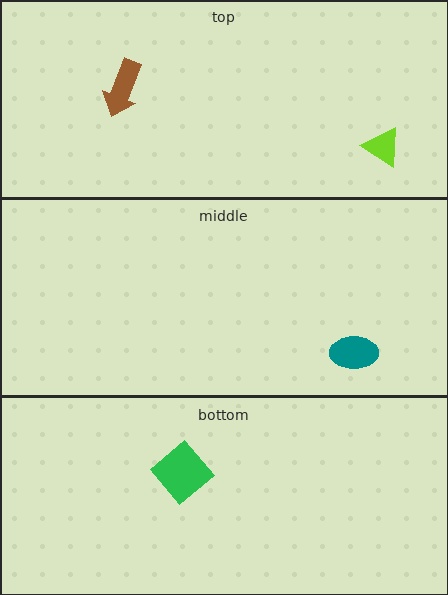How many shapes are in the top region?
2.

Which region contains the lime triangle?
The top region.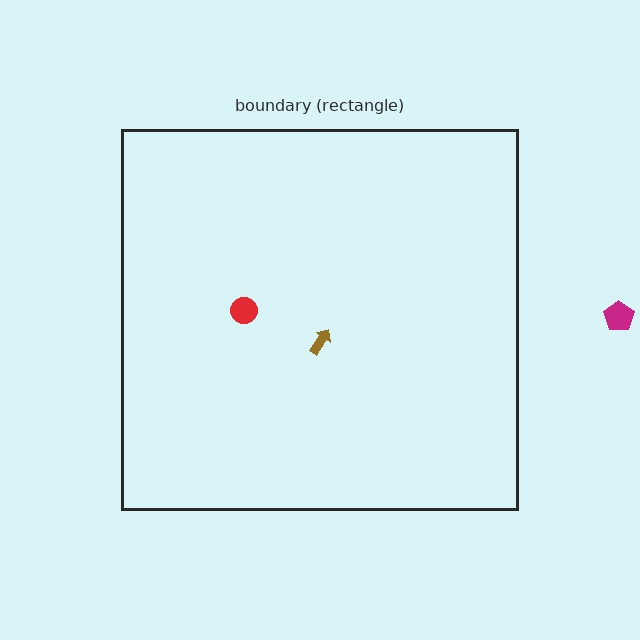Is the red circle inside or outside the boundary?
Inside.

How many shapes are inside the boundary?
2 inside, 1 outside.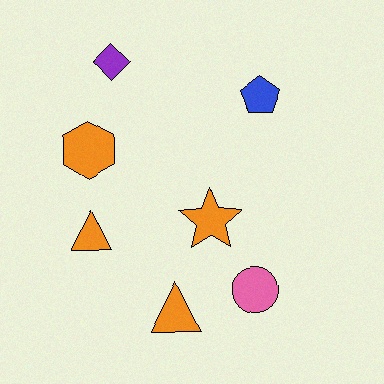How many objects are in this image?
There are 7 objects.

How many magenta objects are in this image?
There are no magenta objects.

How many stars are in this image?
There is 1 star.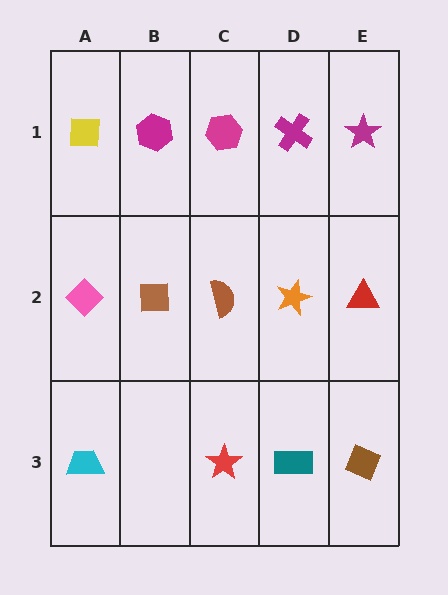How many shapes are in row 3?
4 shapes.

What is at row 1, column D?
A magenta cross.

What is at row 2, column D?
An orange star.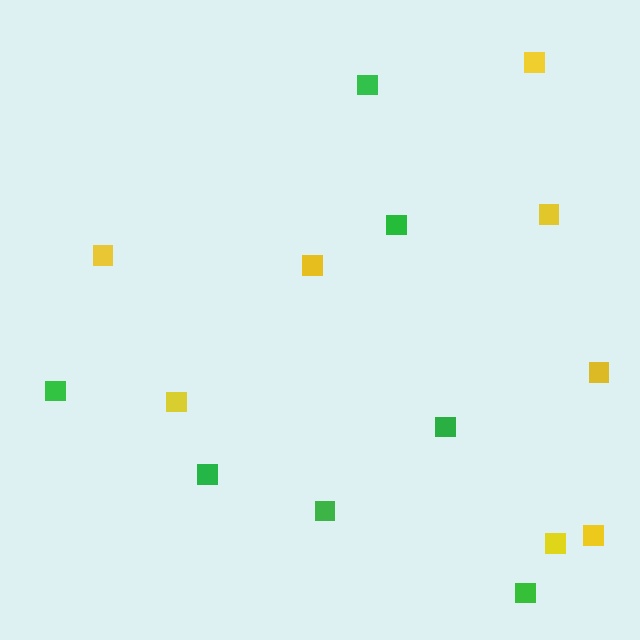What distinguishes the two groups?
There are 2 groups: one group of yellow squares (8) and one group of green squares (7).